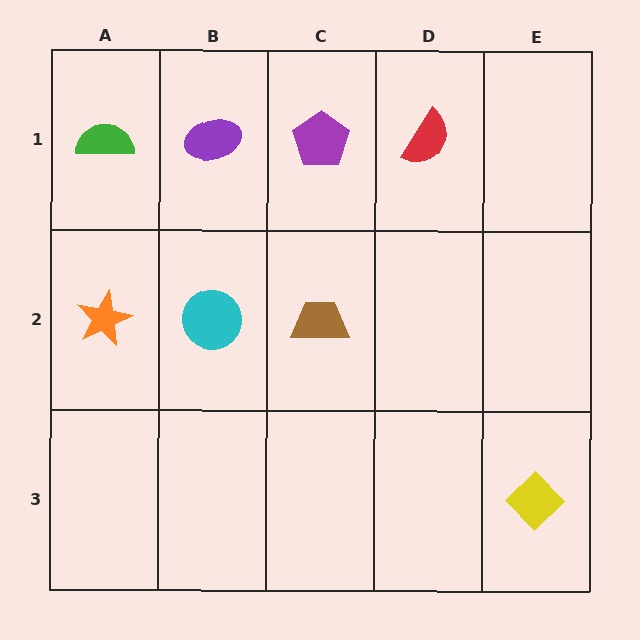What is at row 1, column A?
A green semicircle.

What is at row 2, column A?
An orange star.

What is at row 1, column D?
A red semicircle.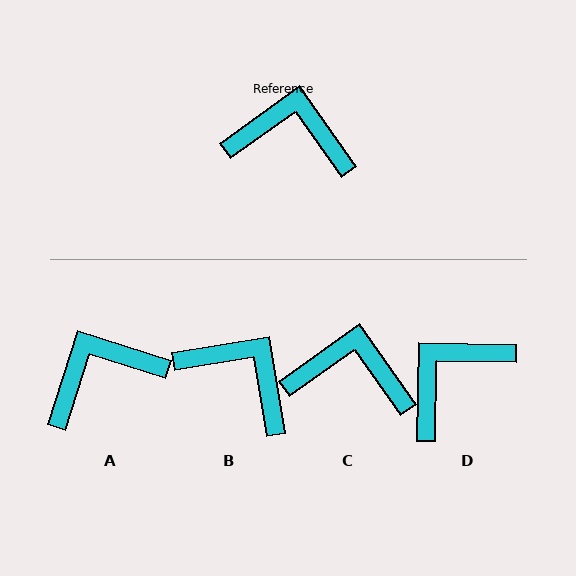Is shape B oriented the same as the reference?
No, it is off by about 26 degrees.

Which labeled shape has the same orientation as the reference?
C.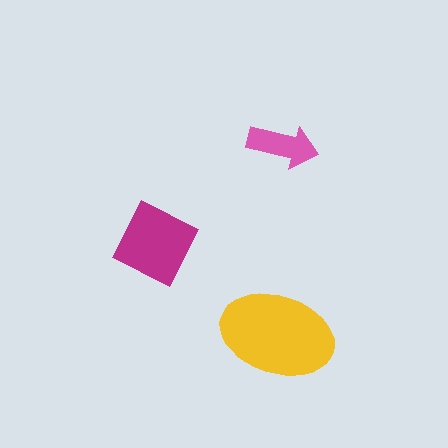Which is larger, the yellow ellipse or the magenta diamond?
The yellow ellipse.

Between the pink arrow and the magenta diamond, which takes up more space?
The magenta diamond.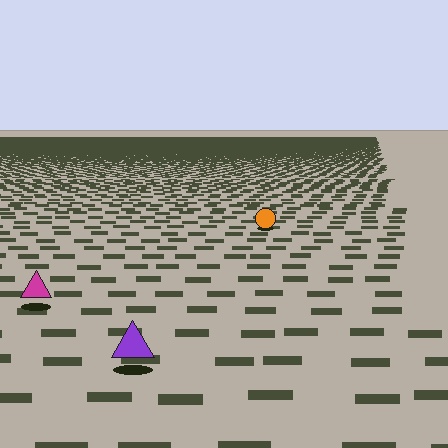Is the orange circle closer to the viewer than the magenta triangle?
No. The magenta triangle is closer — you can tell from the texture gradient: the ground texture is coarser near it.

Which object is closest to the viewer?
The purple triangle is closest. The texture marks near it are larger and more spread out.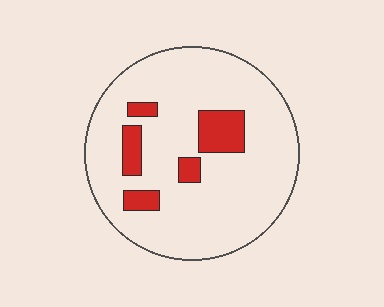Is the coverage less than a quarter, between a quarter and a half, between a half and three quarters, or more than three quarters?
Less than a quarter.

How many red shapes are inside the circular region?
5.